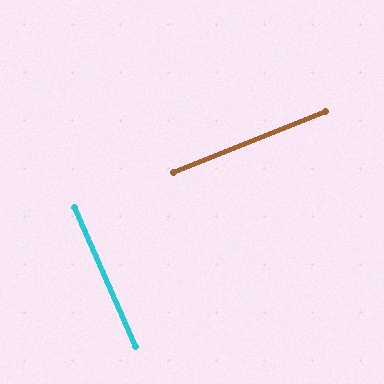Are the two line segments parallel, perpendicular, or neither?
Perpendicular — they meet at approximately 88°.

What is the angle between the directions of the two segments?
Approximately 88 degrees.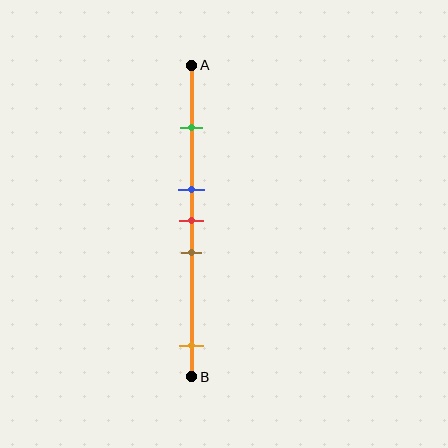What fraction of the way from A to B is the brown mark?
The brown mark is approximately 60% (0.6) of the way from A to B.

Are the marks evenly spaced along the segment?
No, the marks are not evenly spaced.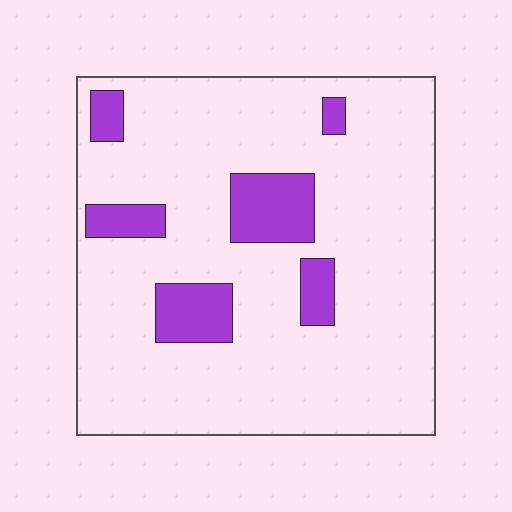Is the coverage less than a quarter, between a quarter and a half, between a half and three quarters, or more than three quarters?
Less than a quarter.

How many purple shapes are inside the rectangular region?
6.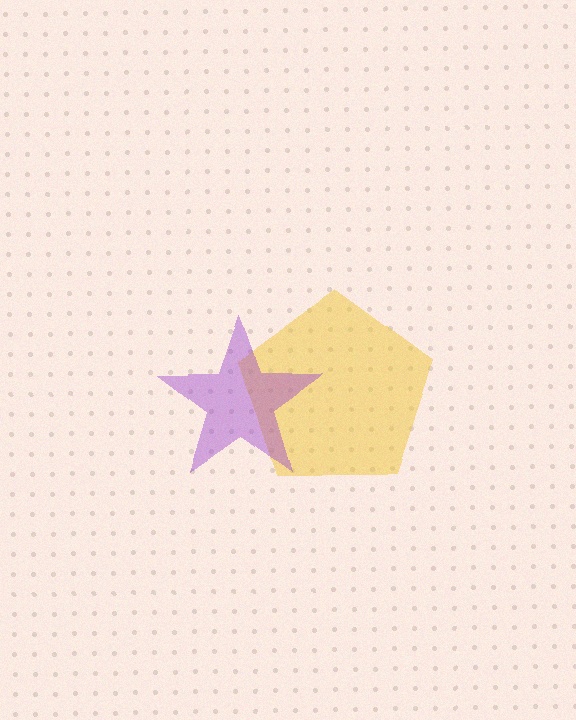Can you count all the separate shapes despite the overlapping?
Yes, there are 2 separate shapes.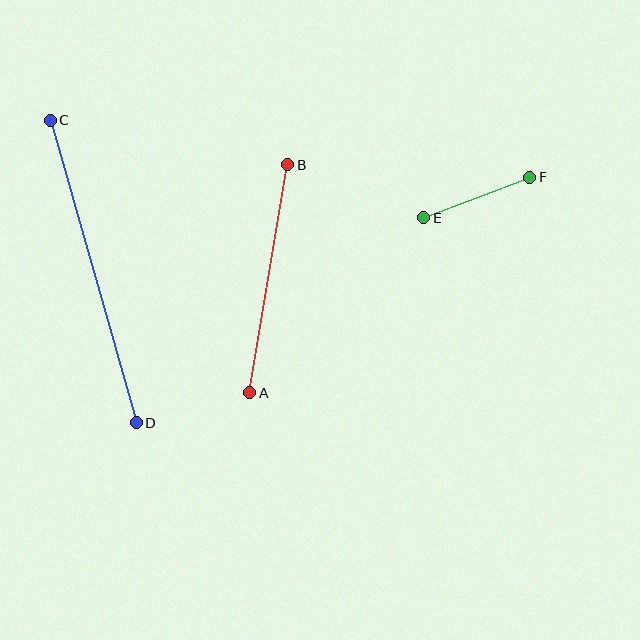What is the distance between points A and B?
The distance is approximately 231 pixels.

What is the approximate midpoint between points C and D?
The midpoint is at approximately (93, 272) pixels.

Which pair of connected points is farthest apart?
Points C and D are farthest apart.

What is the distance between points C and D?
The distance is approximately 314 pixels.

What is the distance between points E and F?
The distance is approximately 113 pixels.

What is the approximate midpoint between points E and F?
The midpoint is at approximately (477, 198) pixels.